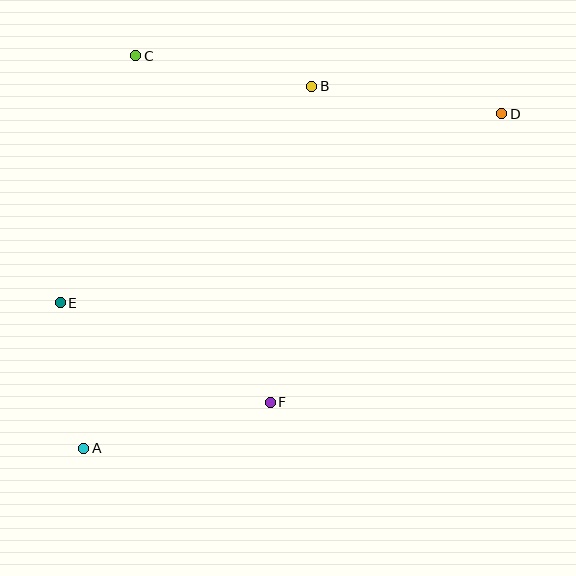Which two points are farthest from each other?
Points A and D are farthest from each other.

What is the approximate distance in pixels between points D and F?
The distance between D and F is approximately 370 pixels.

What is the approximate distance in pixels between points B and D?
The distance between B and D is approximately 192 pixels.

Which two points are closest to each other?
Points A and E are closest to each other.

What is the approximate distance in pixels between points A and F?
The distance between A and F is approximately 192 pixels.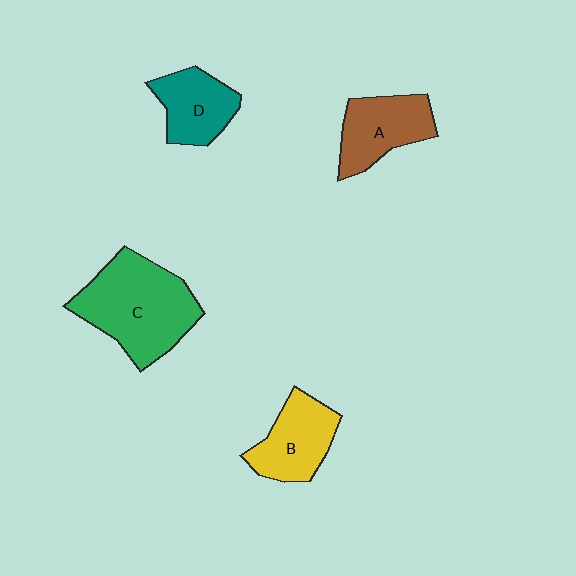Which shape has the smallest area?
Shape D (teal).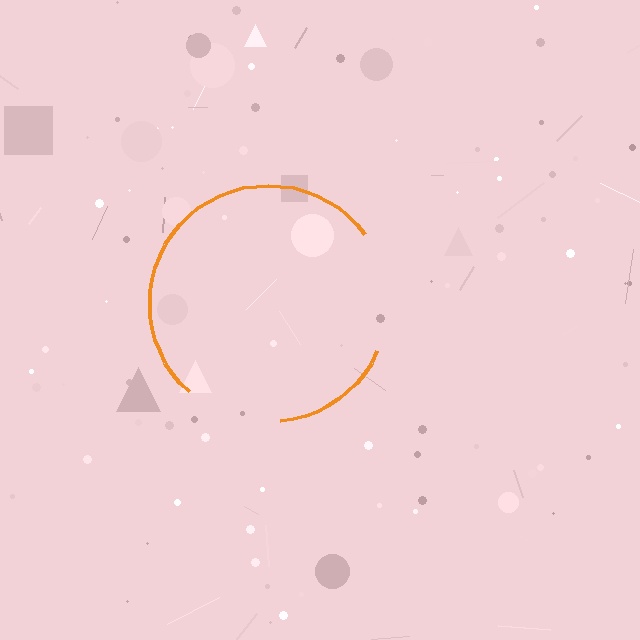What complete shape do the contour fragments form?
The contour fragments form a circle.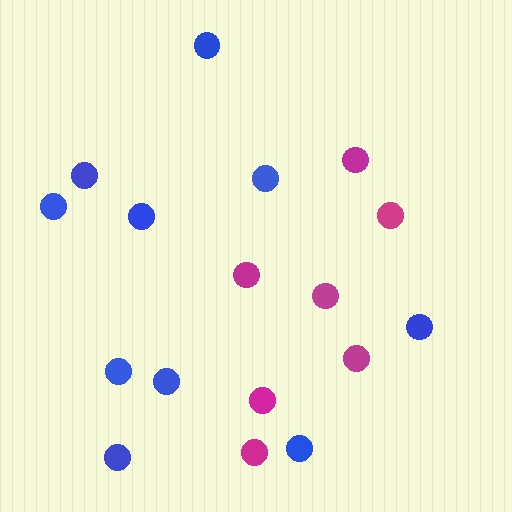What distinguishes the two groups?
There are 2 groups: one group of blue circles (10) and one group of magenta circles (7).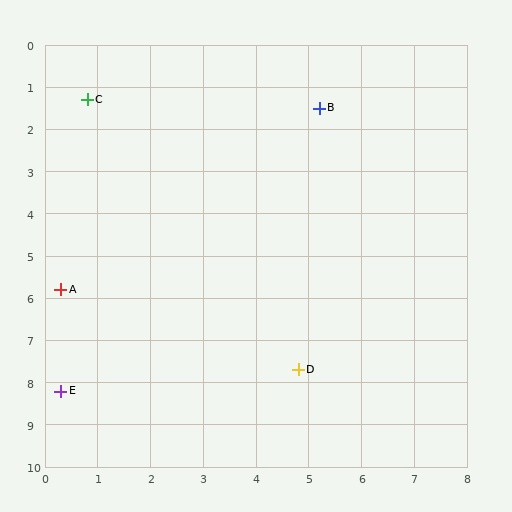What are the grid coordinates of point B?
Point B is at approximately (5.2, 1.5).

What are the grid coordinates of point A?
Point A is at approximately (0.3, 5.8).